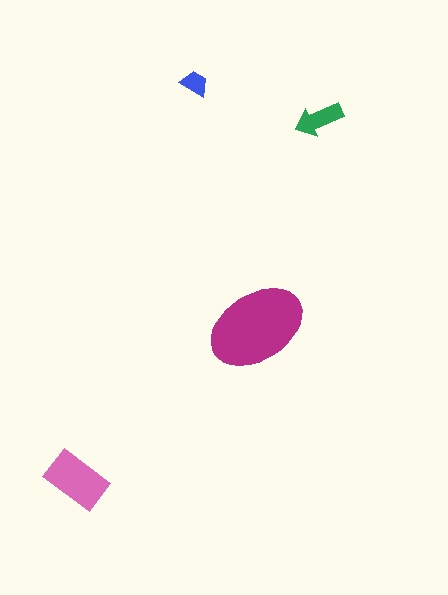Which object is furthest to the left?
The pink rectangle is leftmost.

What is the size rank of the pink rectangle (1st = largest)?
2nd.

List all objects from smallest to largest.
The blue trapezoid, the green arrow, the pink rectangle, the magenta ellipse.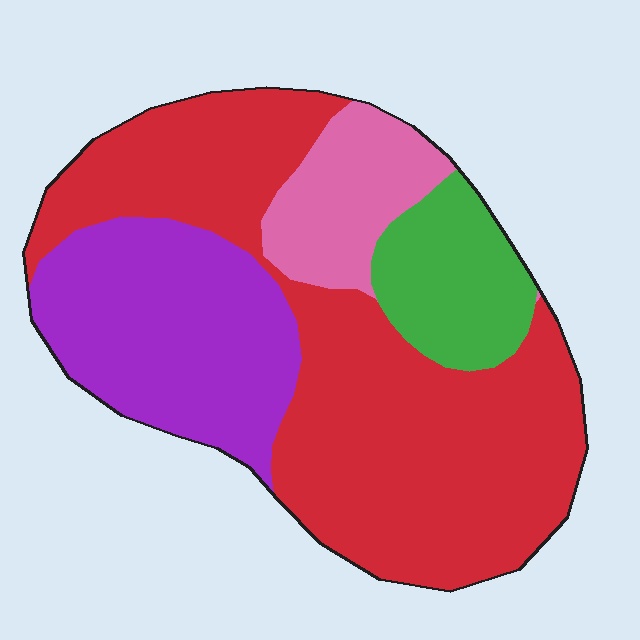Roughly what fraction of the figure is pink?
Pink covers about 10% of the figure.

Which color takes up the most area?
Red, at roughly 50%.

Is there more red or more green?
Red.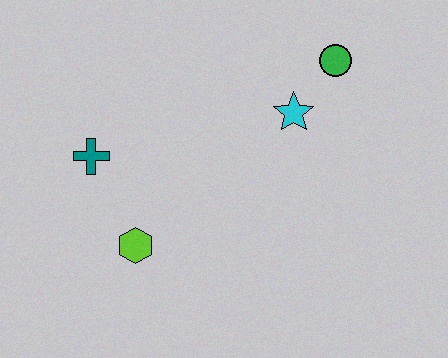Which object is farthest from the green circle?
The lime hexagon is farthest from the green circle.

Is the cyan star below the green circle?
Yes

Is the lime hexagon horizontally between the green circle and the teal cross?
Yes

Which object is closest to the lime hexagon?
The teal cross is closest to the lime hexagon.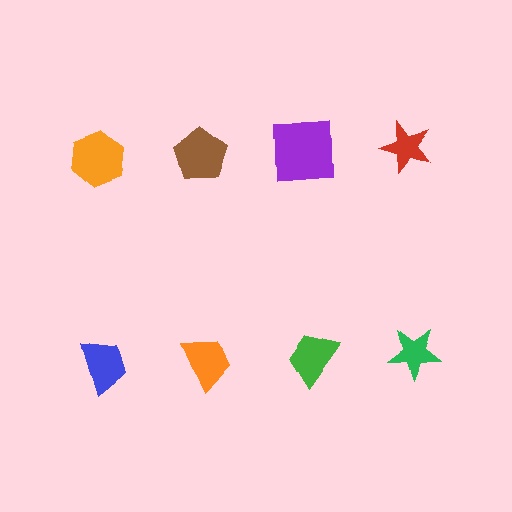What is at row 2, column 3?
A green trapezoid.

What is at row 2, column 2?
An orange trapezoid.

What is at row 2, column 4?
A green star.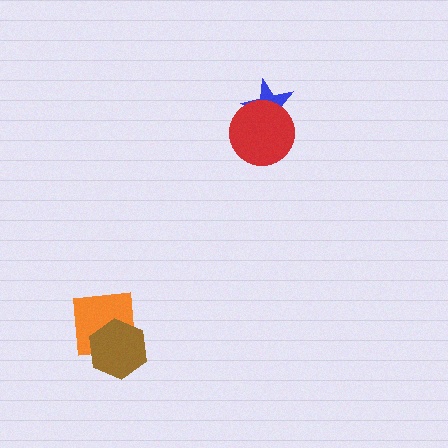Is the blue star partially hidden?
Yes, it is partially covered by another shape.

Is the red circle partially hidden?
No, no other shape covers it.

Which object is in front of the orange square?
The brown hexagon is in front of the orange square.